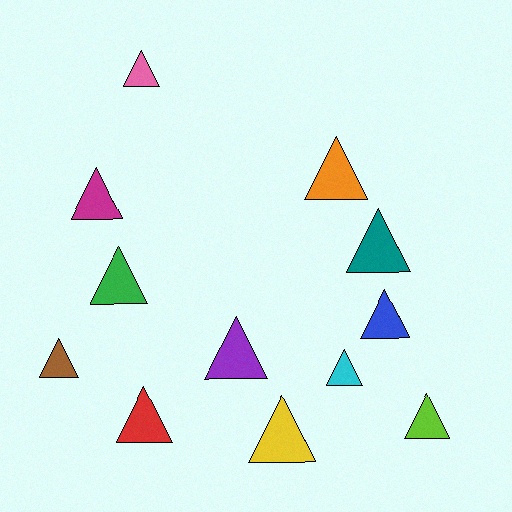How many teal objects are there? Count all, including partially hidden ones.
There is 1 teal object.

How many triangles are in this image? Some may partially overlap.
There are 12 triangles.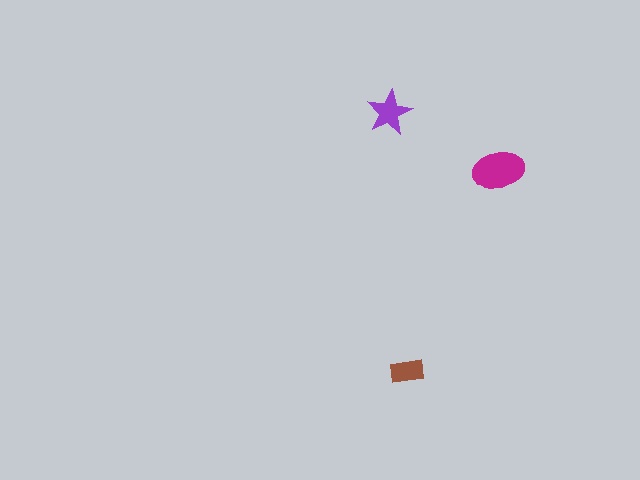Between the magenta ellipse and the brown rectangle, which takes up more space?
The magenta ellipse.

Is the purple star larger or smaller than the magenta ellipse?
Smaller.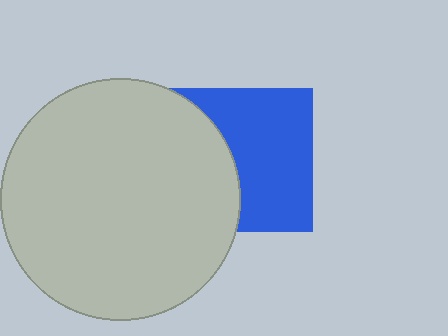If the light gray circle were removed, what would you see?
You would see the complete blue square.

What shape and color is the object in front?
The object in front is a light gray circle.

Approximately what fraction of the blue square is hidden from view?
Roughly 39% of the blue square is hidden behind the light gray circle.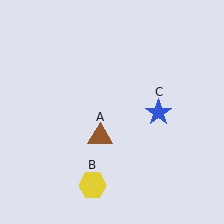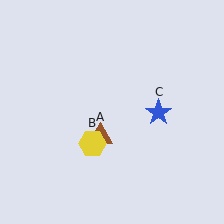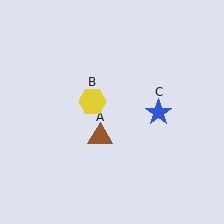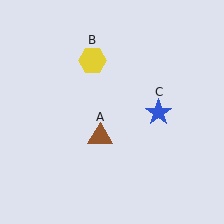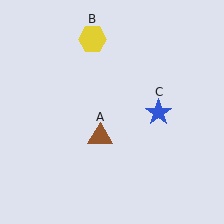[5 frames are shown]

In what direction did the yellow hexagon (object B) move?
The yellow hexagon (object B) moved up.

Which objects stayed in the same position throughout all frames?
Brown triangle (object A) and blue star (object C) remained stationary.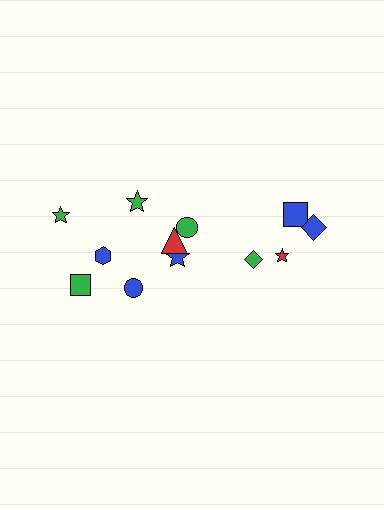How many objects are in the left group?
There are 7 objects.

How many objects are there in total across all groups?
There are 12 objects.